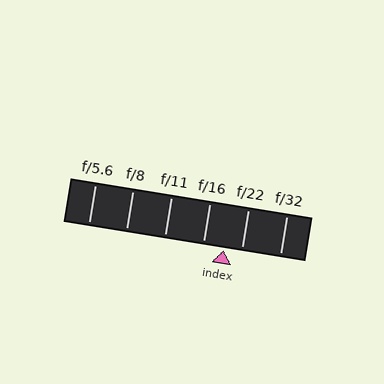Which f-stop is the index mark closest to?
The index mark is closest to f/22.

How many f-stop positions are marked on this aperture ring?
There are 6 f-stop positions marked.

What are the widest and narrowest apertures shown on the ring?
The widest aperture shown is f/5.6 and the narrowest is f/32.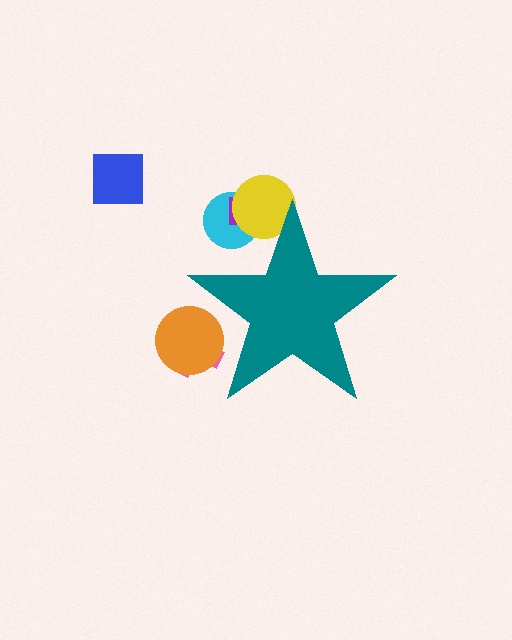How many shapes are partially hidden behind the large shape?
5 shapes are partially hidden.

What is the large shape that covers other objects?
A teal star.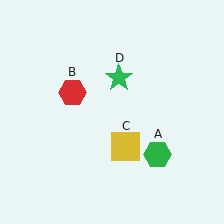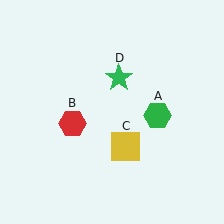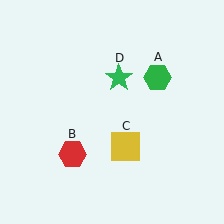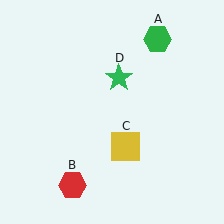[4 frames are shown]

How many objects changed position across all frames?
2 objects changed position: green hexagon (object A), red hexagon (object B).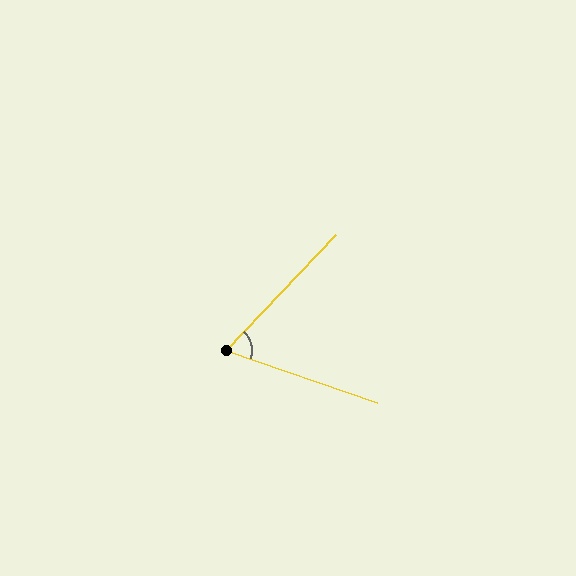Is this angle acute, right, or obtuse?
It is acute.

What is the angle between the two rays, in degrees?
Approximately 66 degrees.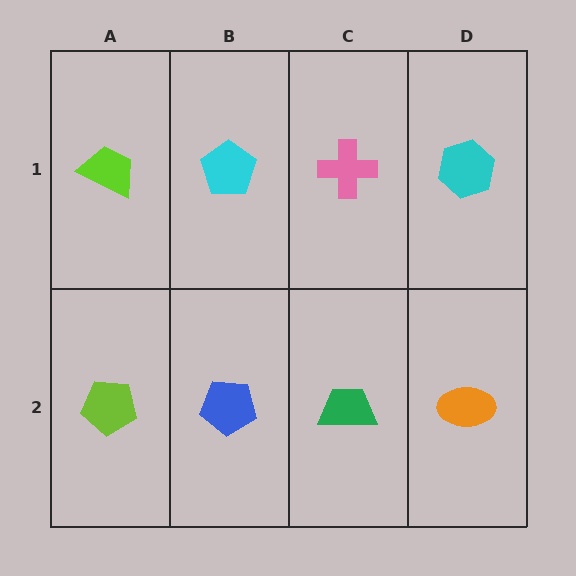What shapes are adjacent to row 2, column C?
A pink cross (row 1, column C), a blue pentagon (row 2, column B), an orange ellipse (row 2, column D).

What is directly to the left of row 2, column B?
A lime pentagon.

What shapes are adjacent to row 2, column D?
A cyan hexagon (row 1, column D), a green trapezoid (row 2, column C).